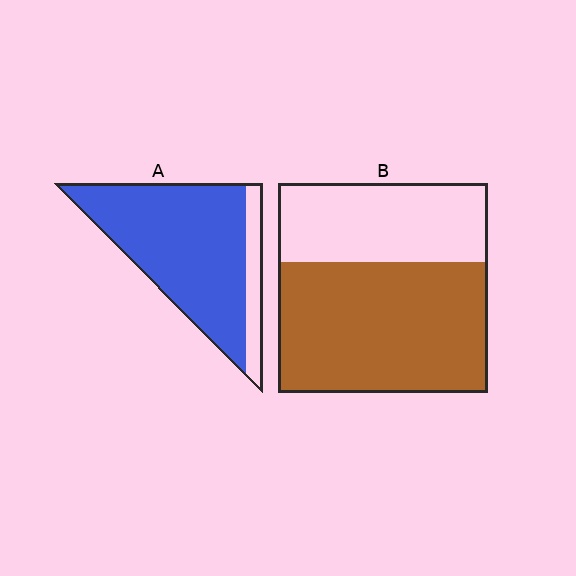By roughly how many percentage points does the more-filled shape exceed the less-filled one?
By roughly 20 percentage points (A over B).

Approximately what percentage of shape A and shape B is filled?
A is approximately 85% and B is approximately 60%.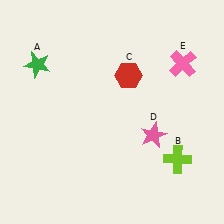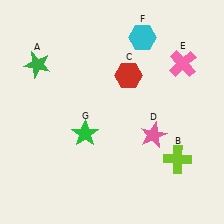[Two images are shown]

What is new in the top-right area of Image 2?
A cyan hexagon (F) was added in the top-right area of Image 2.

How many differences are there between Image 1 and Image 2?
There are 2 differences between the two images.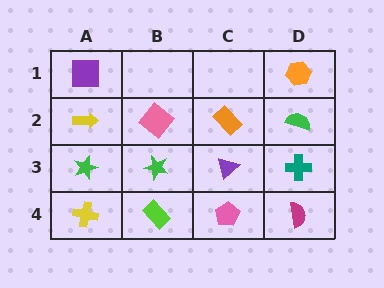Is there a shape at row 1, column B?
No, that cell is empty.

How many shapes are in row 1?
2 shapes.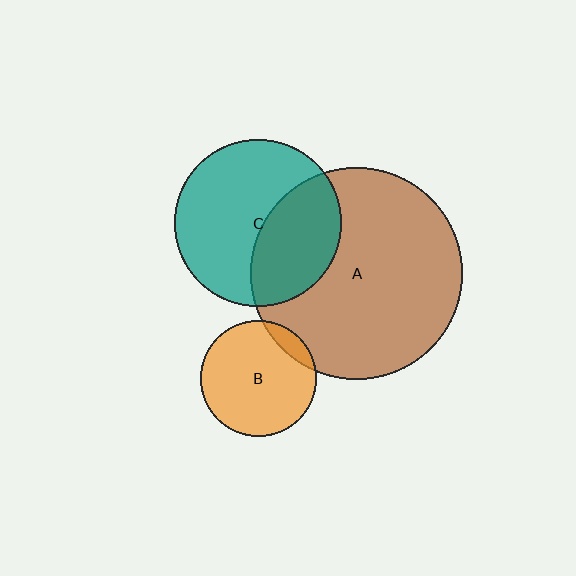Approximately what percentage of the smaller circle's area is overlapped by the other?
Approximately 40%.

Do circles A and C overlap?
Yes.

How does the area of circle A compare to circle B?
Approximately 3.3 times.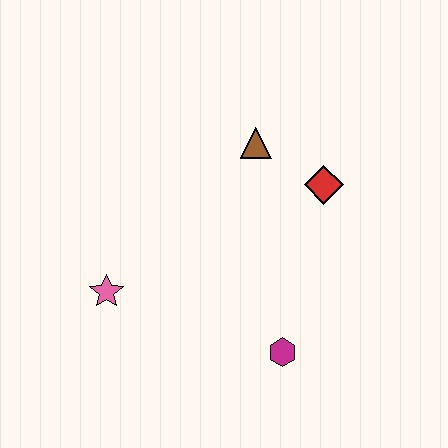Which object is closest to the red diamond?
The brown triangle is closest to the red diamond.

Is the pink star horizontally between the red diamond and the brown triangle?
No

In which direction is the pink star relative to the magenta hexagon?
The pink star is to the left of the magenta hexagon.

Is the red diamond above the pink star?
Yes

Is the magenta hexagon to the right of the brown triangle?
Yes